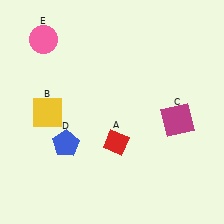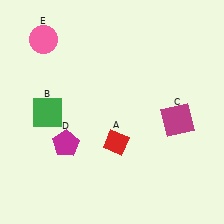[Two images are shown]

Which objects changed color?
B changed from yellow to green. D changed from blue to magenta.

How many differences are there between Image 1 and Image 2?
There are 2 differences between the two images.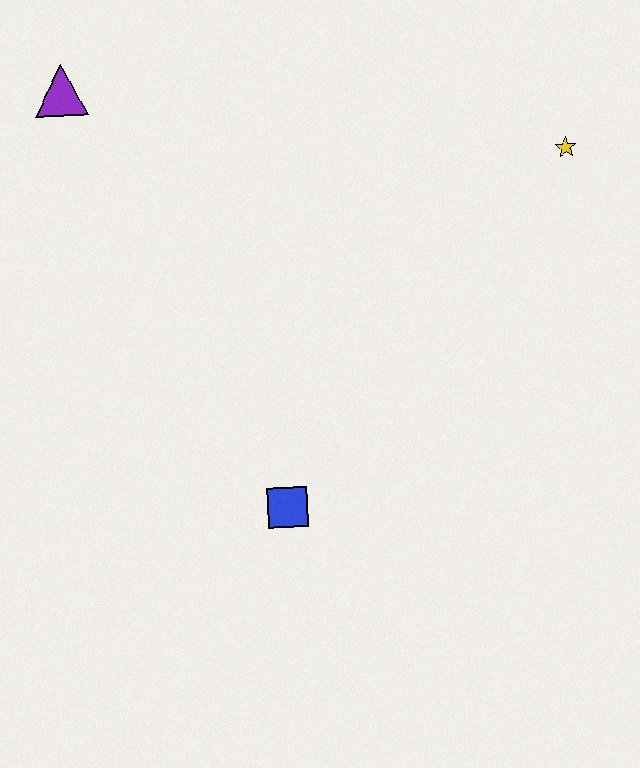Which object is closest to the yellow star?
The blue square is closest to the yellow star.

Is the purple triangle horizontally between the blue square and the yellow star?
No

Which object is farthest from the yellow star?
The purple triangle is farthest from the yellow star.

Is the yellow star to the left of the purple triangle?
No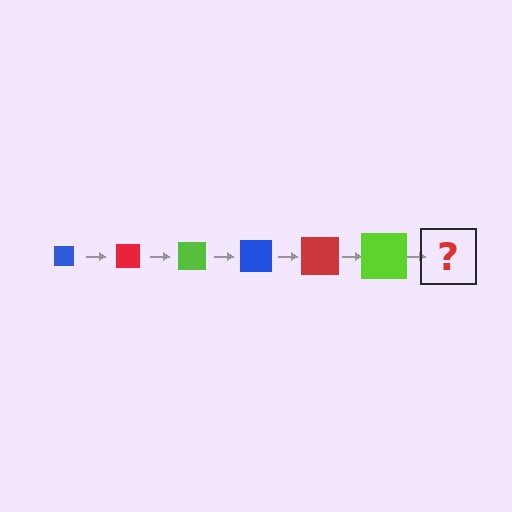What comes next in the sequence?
The next element should be a blue square, larger than the previous one.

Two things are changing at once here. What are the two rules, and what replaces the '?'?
The two rules are that the square grows larger each step and the color cycles through blue, red, and lime. The '?' should be a blue square, larger than the previous one.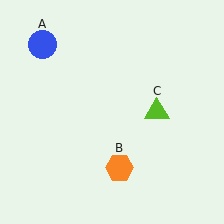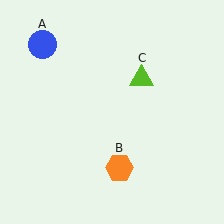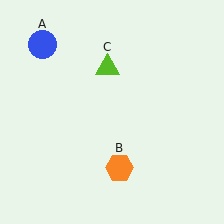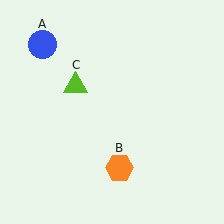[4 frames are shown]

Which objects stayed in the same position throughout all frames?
Blue circle (object A) and orange hexagon (object B) remained stationary.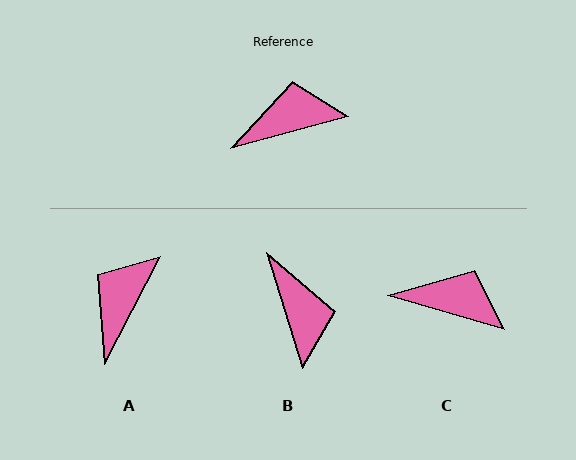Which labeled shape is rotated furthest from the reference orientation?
B, about 88 degrees away.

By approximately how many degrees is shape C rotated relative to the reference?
Approximately 31 degrees clockwise.